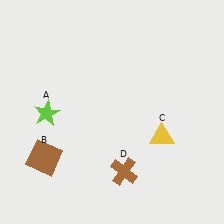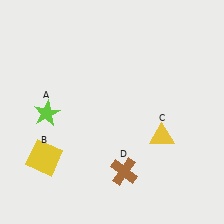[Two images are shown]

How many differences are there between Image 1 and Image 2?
There is 1 difference between the two images.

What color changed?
The square (B) changed from brown in Image 1 to yellow in Image 2.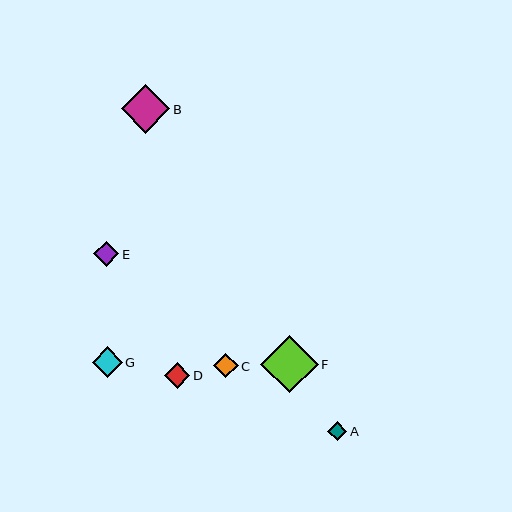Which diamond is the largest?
Diamond F is the largest with a size of approximately 58 pixels.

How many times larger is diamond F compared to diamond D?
Diamond F is approximately 2.3 times the size of diamond D.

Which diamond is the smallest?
Diamond A is the smallest with a size of approximately 19 pixels.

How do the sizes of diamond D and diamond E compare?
Diamond D and diamond E are approximately the same size.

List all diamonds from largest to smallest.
From largest to smallest: F, B, G, D, E, C, A.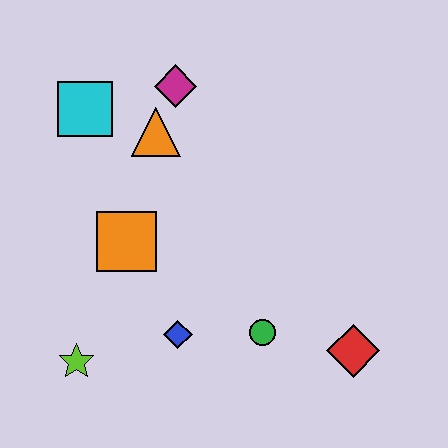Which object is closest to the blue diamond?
The green circle is closest to the blue diamond.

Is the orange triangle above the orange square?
Yes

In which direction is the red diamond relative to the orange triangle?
The red diamond is below the orange triangle.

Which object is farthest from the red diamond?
The cyan square is farthest from the red diamond.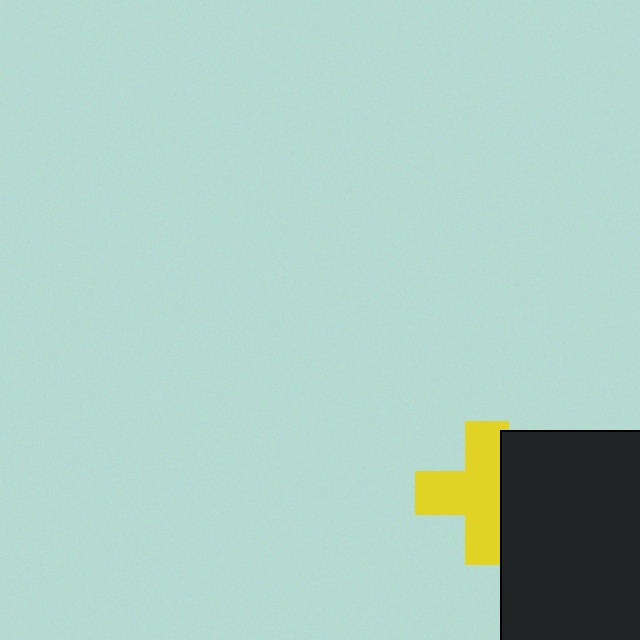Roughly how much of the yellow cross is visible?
Most of it is visible (roughly 67%).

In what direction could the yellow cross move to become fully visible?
The yellow cross could move left. That would shift it out from behind the black rectangle entirely.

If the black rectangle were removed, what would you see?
You would see the complete yellow cross.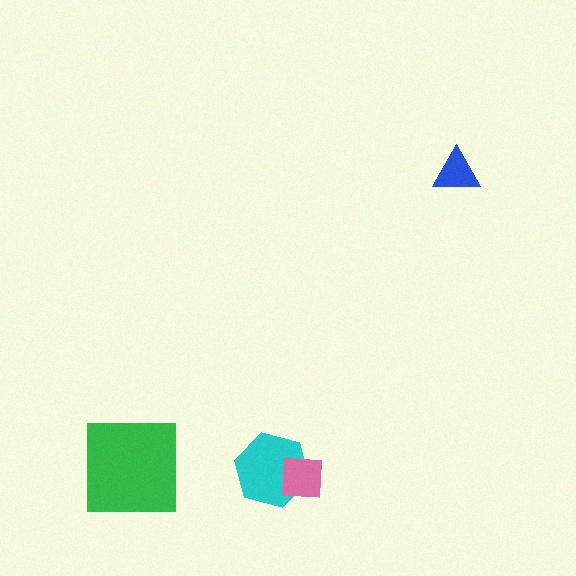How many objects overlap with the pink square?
1 object overlaps with the pink square.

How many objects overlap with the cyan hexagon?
1 object overlaps with the cyan hexagon.